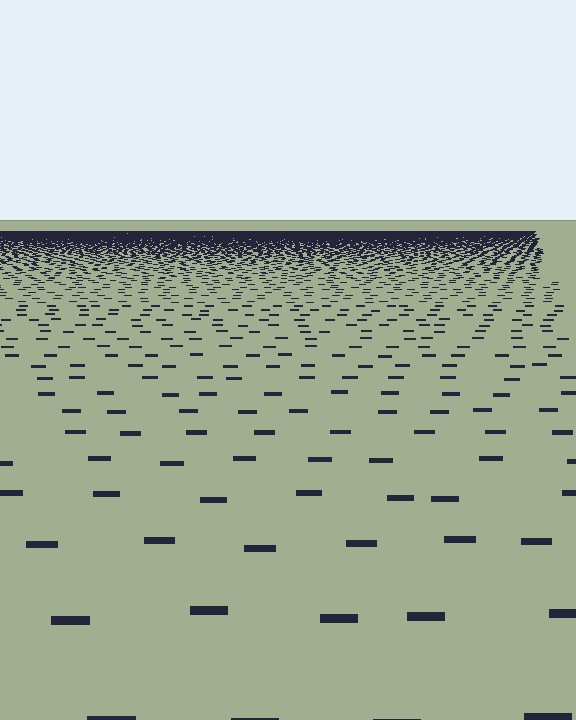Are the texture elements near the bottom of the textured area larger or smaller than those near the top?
Larger. Near the bottom, elements are closer to the viewer and appear at a bigger on-screen size.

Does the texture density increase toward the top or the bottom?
Density increases toward the top.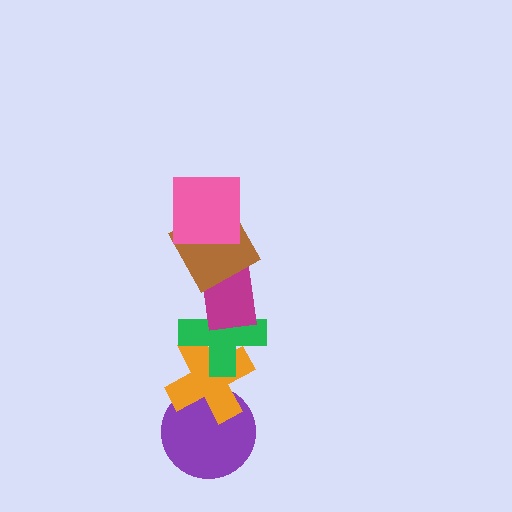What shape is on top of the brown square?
The pink square is on top of the brown square.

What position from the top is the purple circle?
The purple circle is 6th from the top.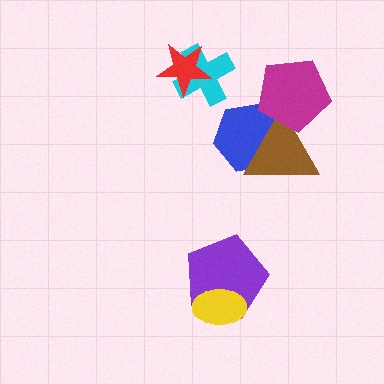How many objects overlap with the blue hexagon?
2 objects overlap with the blue hexagon.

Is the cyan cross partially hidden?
Yes, it is partially covered by another shape.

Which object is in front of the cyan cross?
The red star is in front of the cyan cross.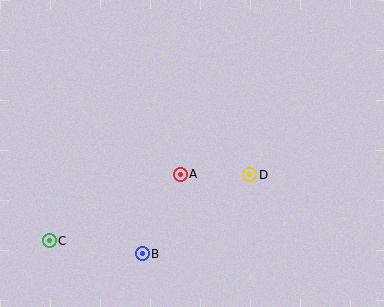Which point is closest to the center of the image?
Point A at (180, 174) is closest to the center.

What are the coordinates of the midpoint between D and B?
The midpoint between D and B is at (196, 214).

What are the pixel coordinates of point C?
Point C is at (49, 241).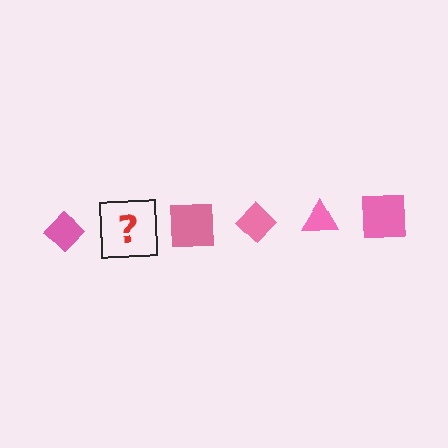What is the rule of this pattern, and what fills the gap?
The rule is that the pattern cycles through diamond, triangle, square shapes in pink. The gap should be filled with a pink triangle.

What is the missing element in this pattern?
The missing element is a pink triangle.